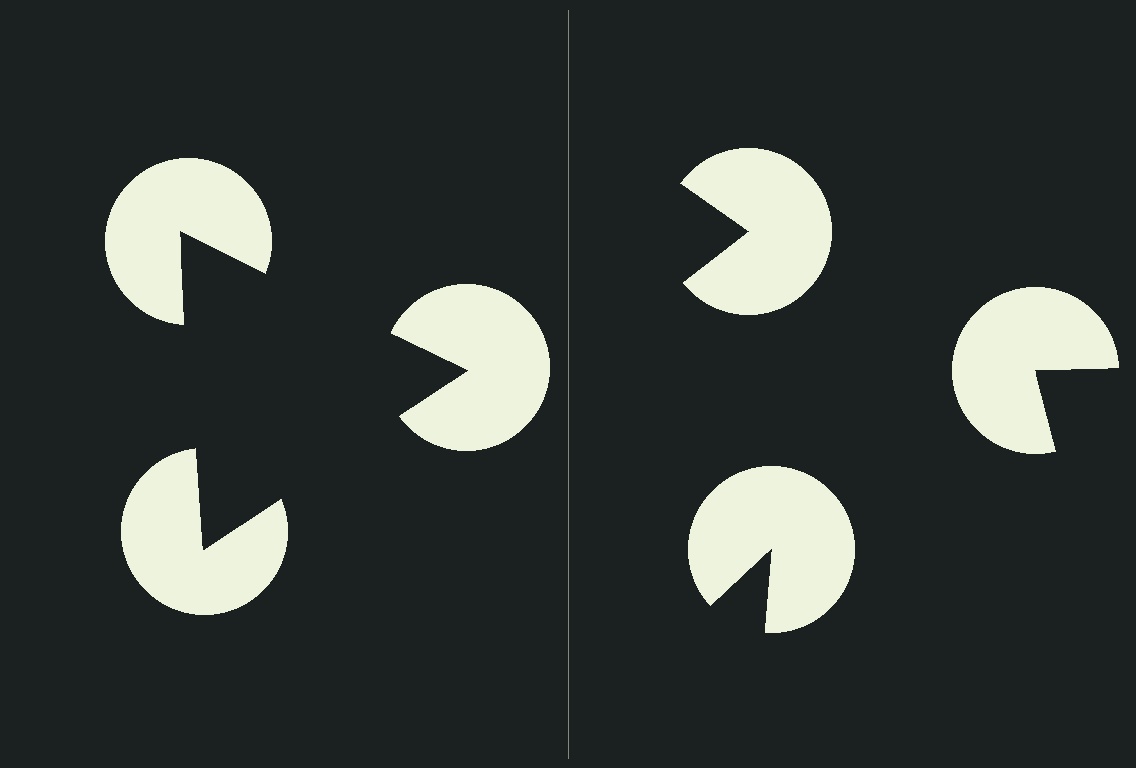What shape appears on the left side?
An illusory triangle.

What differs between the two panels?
The pac-man discs are positioned identically on both sides; only the wedge orientations differ. On the left they align to a triangle; on the right they are misaligned.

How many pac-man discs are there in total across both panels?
6 — 3 on each side.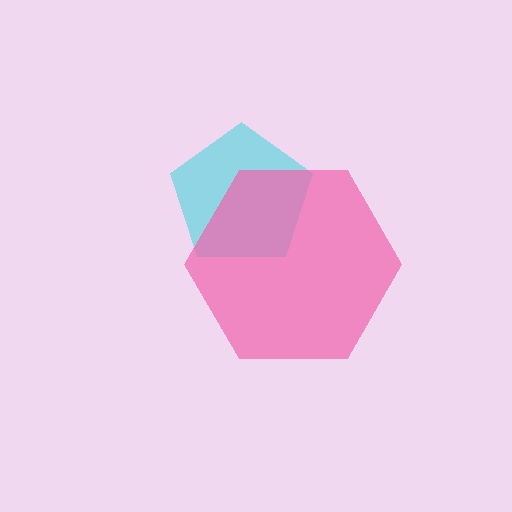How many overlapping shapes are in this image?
There are 2 overlapping shapes in the image.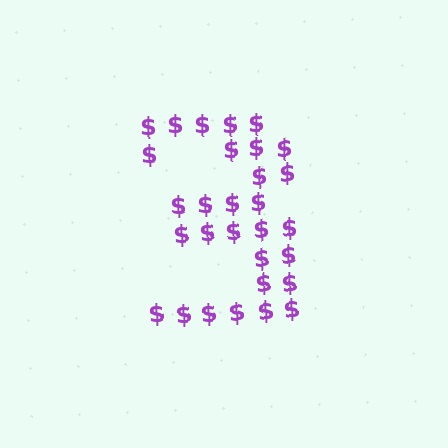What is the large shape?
The large shape is the digit 3.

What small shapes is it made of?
It is made of small dollar signs.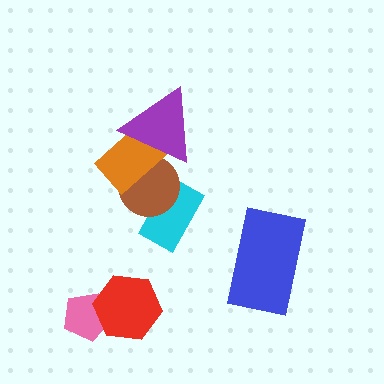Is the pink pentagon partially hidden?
Yes, it is partially covered by another shape.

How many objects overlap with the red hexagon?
1 object overlaps with the red hexagon.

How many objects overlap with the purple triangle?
2 objects overlap with the purple triangle.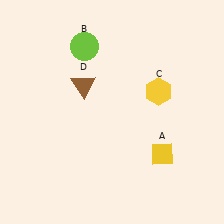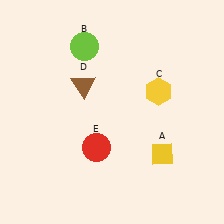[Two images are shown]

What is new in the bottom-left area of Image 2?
A red circle (E) was added in the bottom-left area of Image 2.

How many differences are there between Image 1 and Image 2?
There is 1 difference between the two images.